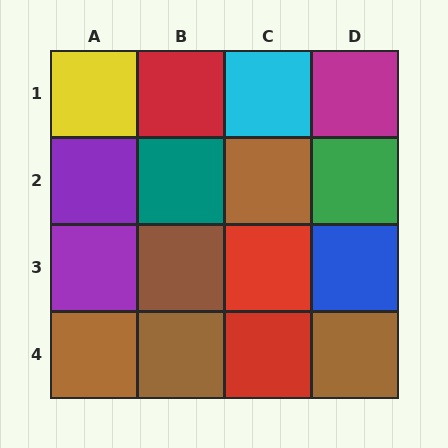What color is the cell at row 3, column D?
Blue.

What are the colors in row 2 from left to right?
Purple, teal, brown, green.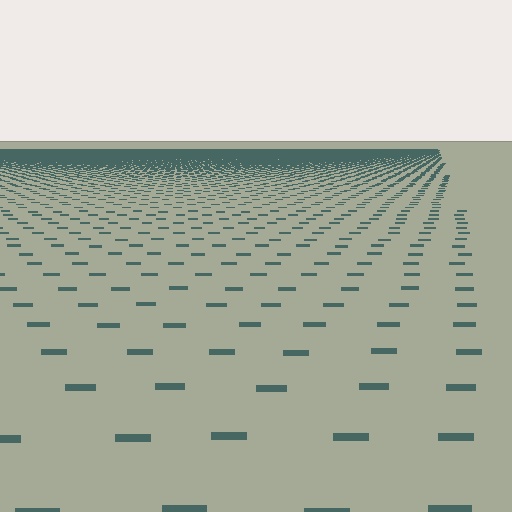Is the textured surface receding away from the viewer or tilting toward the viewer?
The surface is receding away from the viewer. Texture elements get smaller and denser toward the top.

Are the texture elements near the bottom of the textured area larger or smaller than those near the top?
Larger. Near the bottom, elements are closer to the viewer and appear at a bigger on-screen size.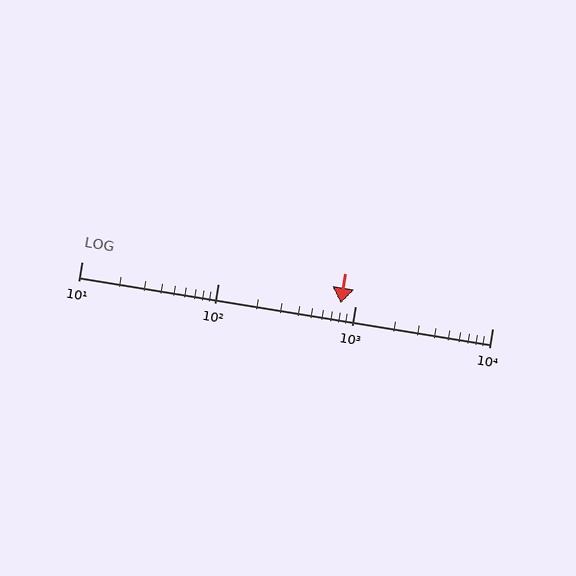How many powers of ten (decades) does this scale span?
The scale spans 3 decades, from 10 to 10000.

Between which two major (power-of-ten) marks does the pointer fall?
The pointer is between 100 and 1000.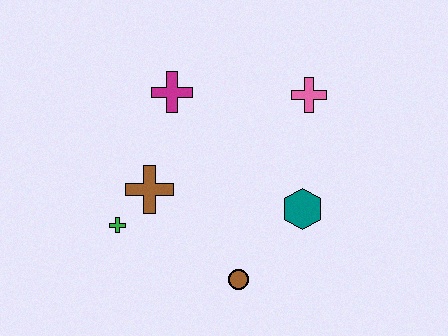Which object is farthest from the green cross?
The pink cross is farthest from the green cross.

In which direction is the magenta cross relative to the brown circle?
The magenta cross is above the brown circle.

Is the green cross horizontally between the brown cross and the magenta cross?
No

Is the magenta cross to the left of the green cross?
No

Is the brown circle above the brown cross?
No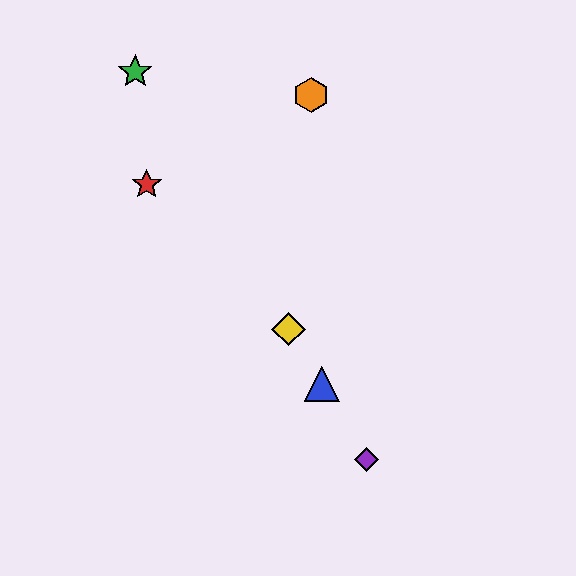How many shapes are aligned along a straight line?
4 shapes (the blue triangle, the green star, the yellow diamond, the purple diamond) are aligned along a straight line.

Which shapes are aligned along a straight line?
The blue triangle, the green star, the yellow diamond, the purple diamond are aligned along a straight line.